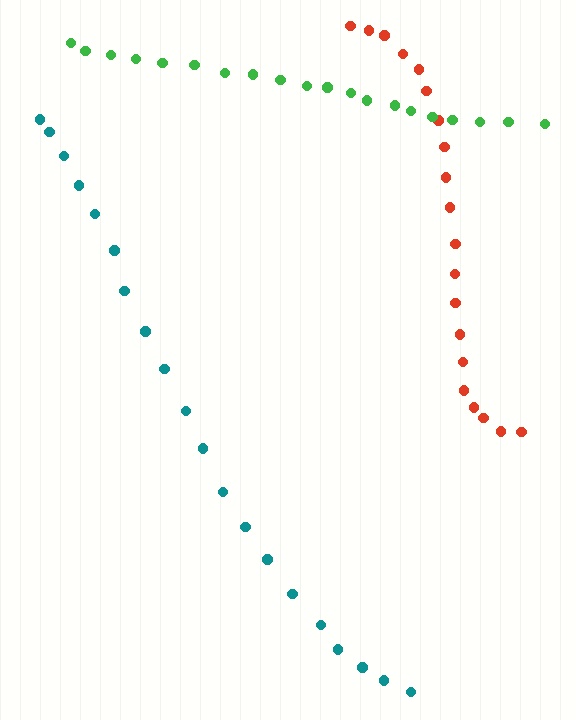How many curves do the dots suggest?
There are 3 distinct paths.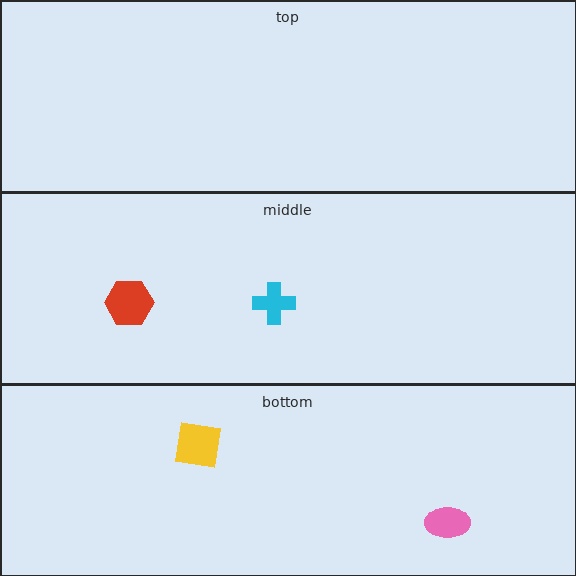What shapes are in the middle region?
The cyan cross, the red hexagon.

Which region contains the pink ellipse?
The bottom region.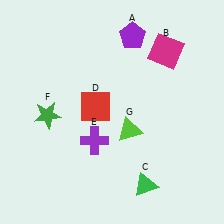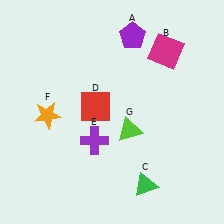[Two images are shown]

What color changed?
The star (F) changed from green in Image 1 to orange in Image 2.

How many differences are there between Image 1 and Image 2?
There is 1 difference between the two images.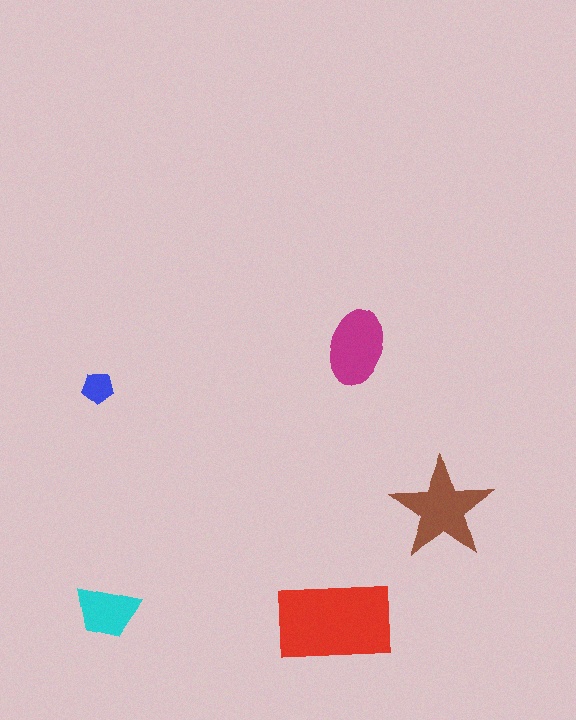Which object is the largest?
The red rectangle.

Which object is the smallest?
The blue pentagon.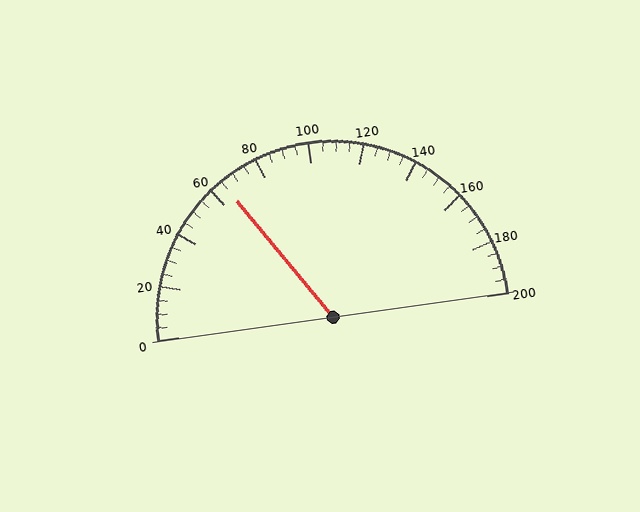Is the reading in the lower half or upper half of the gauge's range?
The reading is in the lower half of the range (0 to 200).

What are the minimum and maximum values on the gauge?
The gauge ranges from 0 to 200.